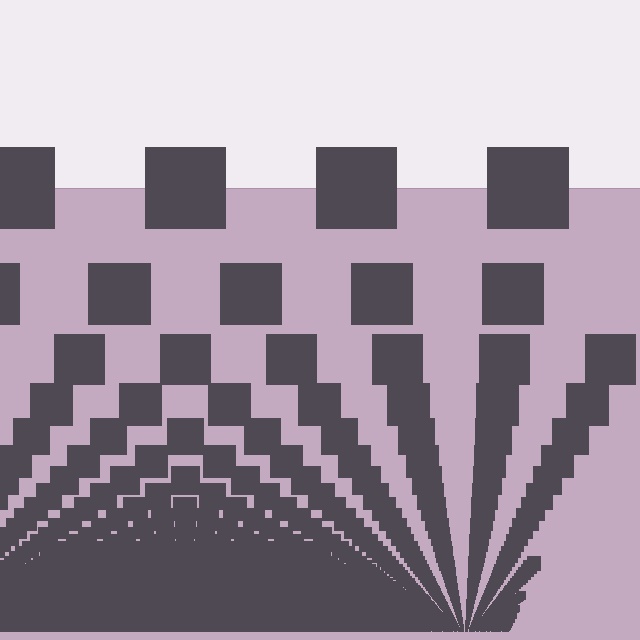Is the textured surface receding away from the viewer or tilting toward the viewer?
The surface appears to tilt toward the viewer. Texture elements get larger and sparser toward the top.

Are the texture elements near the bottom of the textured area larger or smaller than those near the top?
Smaller. The gradient is inverted — elements near the bottom are smaller and denser.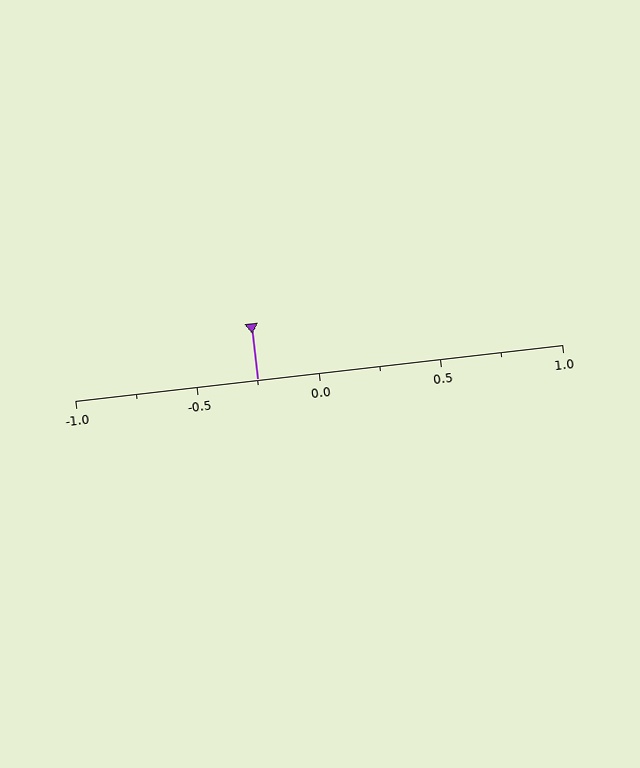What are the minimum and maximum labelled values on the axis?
The axis runs from -1.0 to 1.0.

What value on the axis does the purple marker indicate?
The marker indicates approximately -0.25.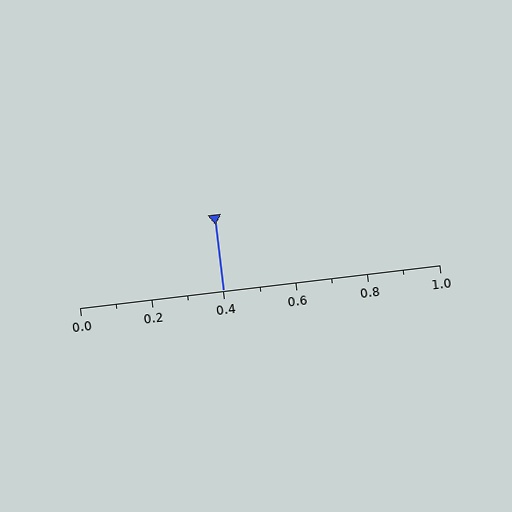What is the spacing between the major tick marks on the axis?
The major ticks are spaced 0.2 apart.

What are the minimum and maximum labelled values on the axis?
The axis runs from 0.0 to 1.0.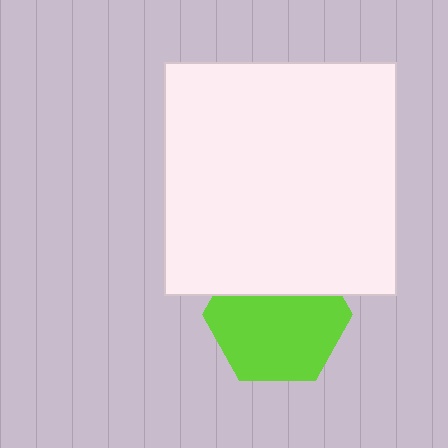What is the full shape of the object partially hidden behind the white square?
The partially hidden object is a lime hexagon.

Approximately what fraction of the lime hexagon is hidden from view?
Roughly 32% of the lime hexagon is hidden behind the white square.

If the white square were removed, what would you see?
You would see the complete lime hexagon.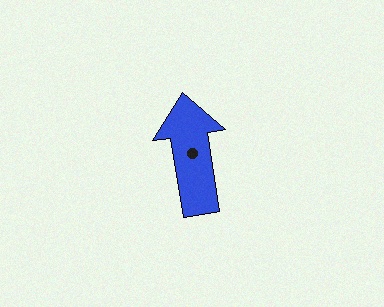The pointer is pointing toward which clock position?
Roughly 12 o'clock.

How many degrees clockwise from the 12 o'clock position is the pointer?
Approximately 351 degrees.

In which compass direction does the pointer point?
North.